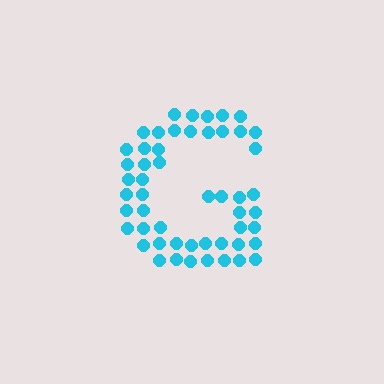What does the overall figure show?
The overall figure shows the letter G.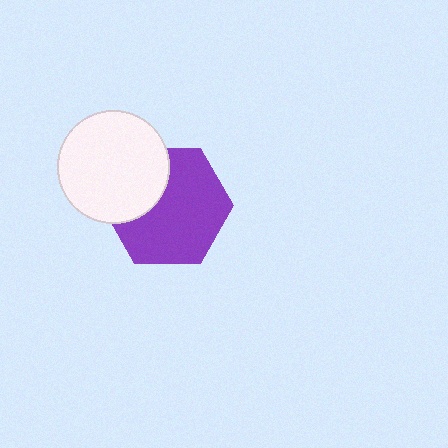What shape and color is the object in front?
The object in front is a white circle.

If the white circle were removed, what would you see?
You would see the complete purple hexagon.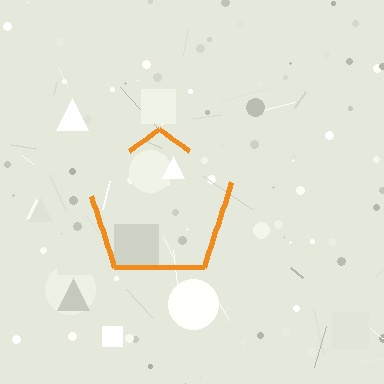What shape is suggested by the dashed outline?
The dashed outline suggests a pentagon.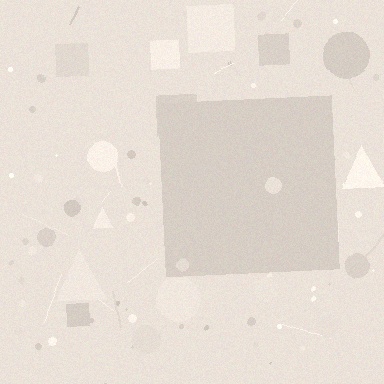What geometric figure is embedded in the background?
A square is embedded in the background.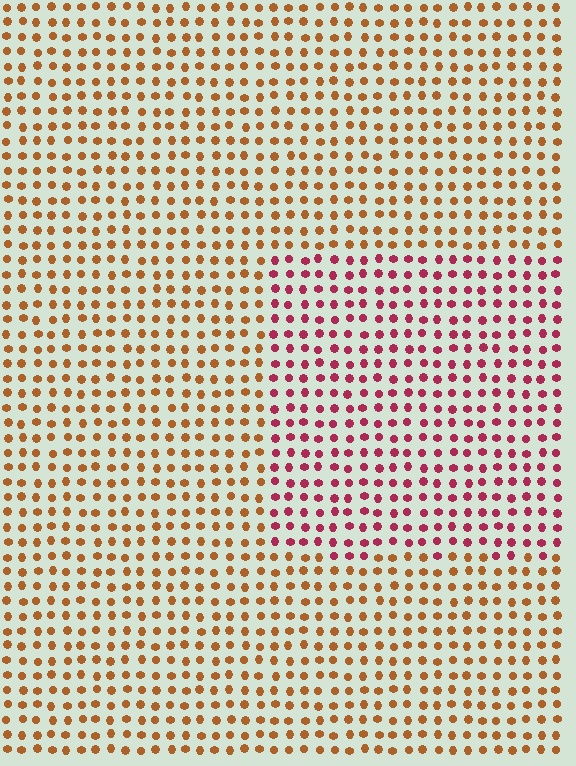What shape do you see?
I see a rectangle.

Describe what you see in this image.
The image is filled with small brown elements in a uniform arrangement. A rectangle-shaped region is visible where the elements are tinted to a slightly different hue, forming a subtle color boundary.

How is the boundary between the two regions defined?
The boundary is defined purely by a slight shift in hue (about 46 degrees). Spacing, size, and orientation are identical on both sides.